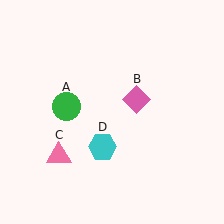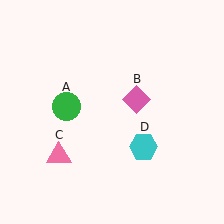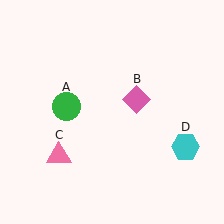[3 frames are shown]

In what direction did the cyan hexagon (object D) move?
The cyan hexagon (object D) moved right.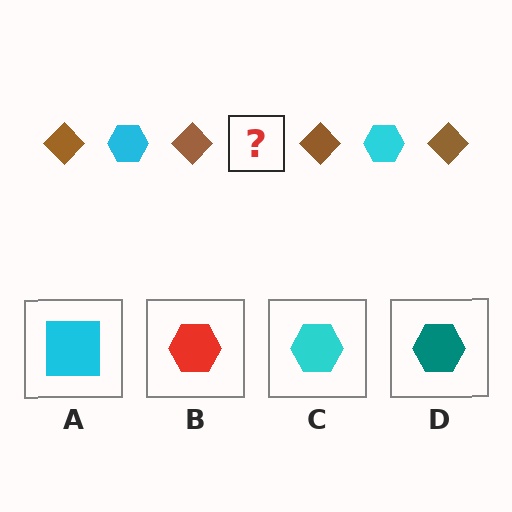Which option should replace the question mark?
Option C.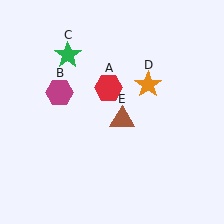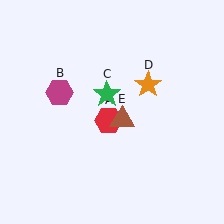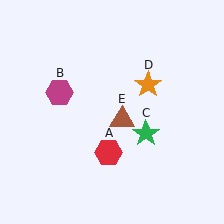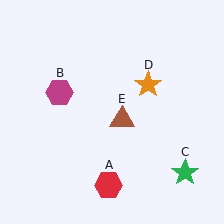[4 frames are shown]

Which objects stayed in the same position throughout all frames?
Magenta hexagon (object B) and orange star (object D) and brown triangle (object E) remained stationary.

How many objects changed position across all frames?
2 objects changed position: red hexagon (object A), green star (object C).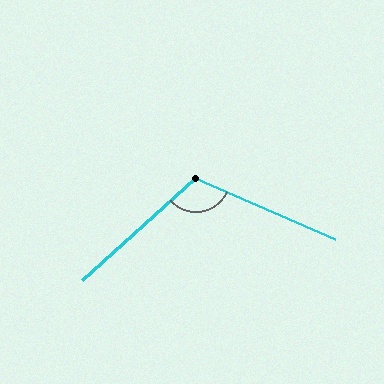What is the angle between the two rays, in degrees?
Approximately 114 degrees.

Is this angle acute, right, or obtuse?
It is obtuse.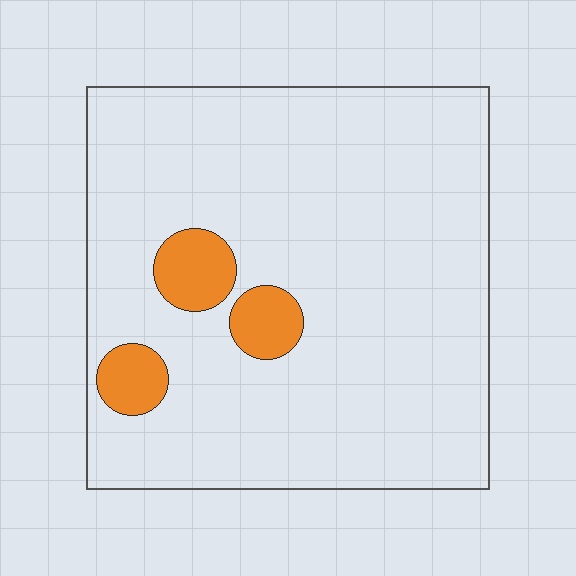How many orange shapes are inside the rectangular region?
3.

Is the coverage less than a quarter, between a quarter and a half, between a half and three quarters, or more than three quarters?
Less than a quarter.